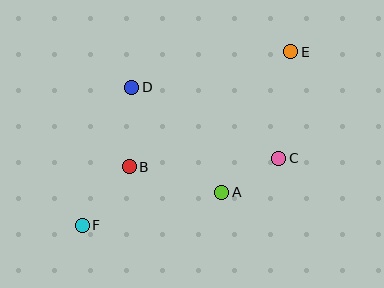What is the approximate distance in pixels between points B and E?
The distance between B and E is approximately 198 pixels.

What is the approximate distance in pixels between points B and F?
The distance between B and F is approximately 75 pixels.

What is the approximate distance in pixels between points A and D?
The distance between A and D is approximately 138 pixels.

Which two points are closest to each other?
Points A and C are closest to each other.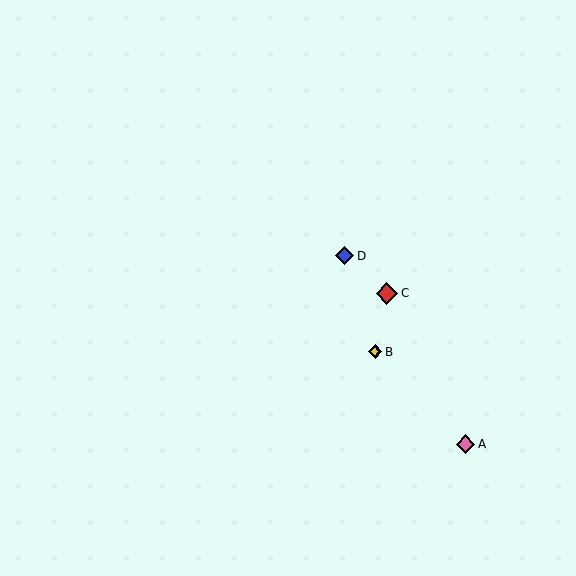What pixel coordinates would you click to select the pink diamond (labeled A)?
Click at (466, 444) to select the pink diamond A.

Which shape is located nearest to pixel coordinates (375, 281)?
The red diamond (labeled C) at (387, 293) is nearest to that location.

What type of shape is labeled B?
Shape B is a yellow diamond.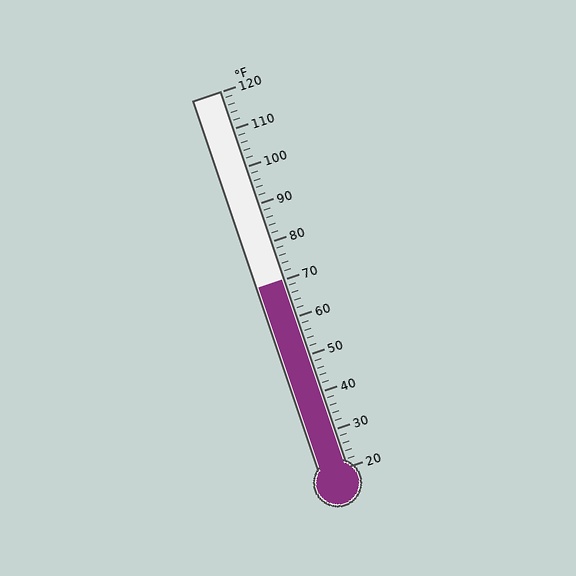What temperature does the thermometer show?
The thermometer shows approximately 70°F.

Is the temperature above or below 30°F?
The temperature is above 30°F.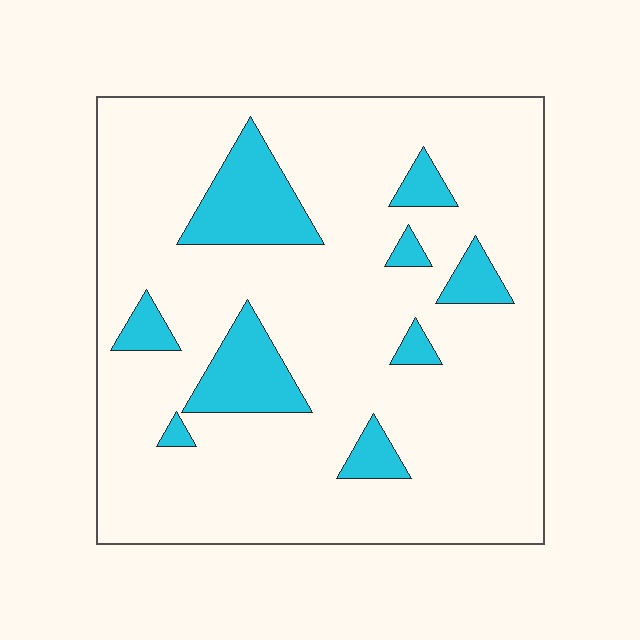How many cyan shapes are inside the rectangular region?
9.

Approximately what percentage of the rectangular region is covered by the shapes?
Approximately 15%.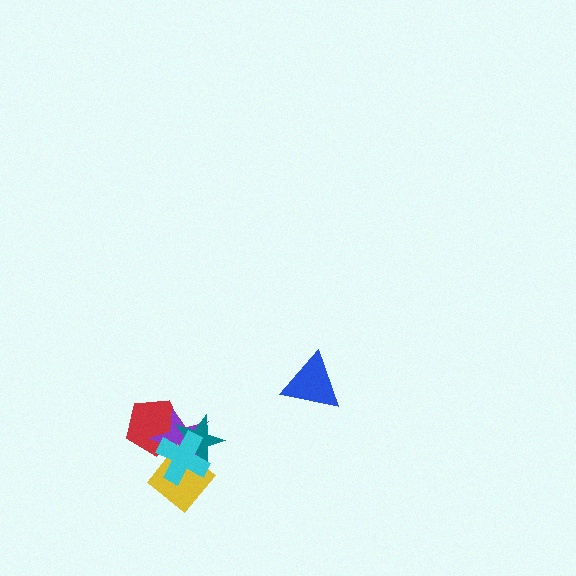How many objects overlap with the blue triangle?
0 objects overlap with the blue triangle.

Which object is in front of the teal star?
The cyan cross is in front of the teal star.